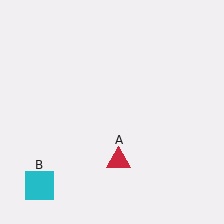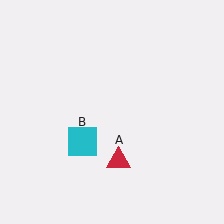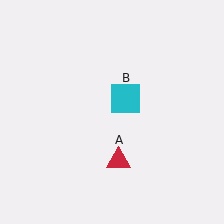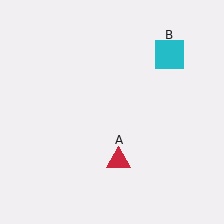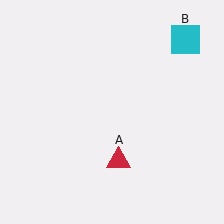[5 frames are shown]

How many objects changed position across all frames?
1 object changed position: cyan square (object B).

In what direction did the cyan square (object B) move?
The cyan square (object B) moved up and to the right.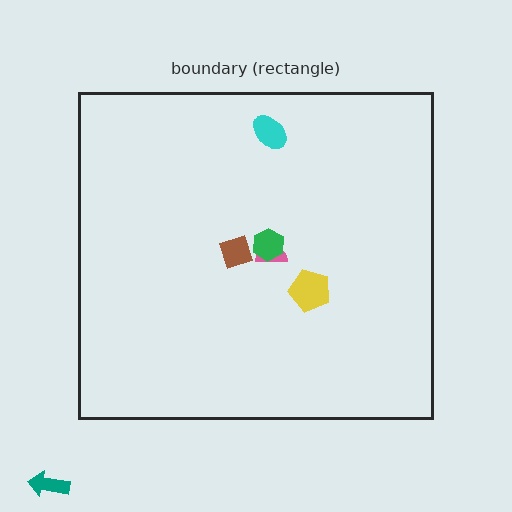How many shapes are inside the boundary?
5 inside, 1 outside.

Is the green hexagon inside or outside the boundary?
Inside.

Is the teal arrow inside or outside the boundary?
Outside.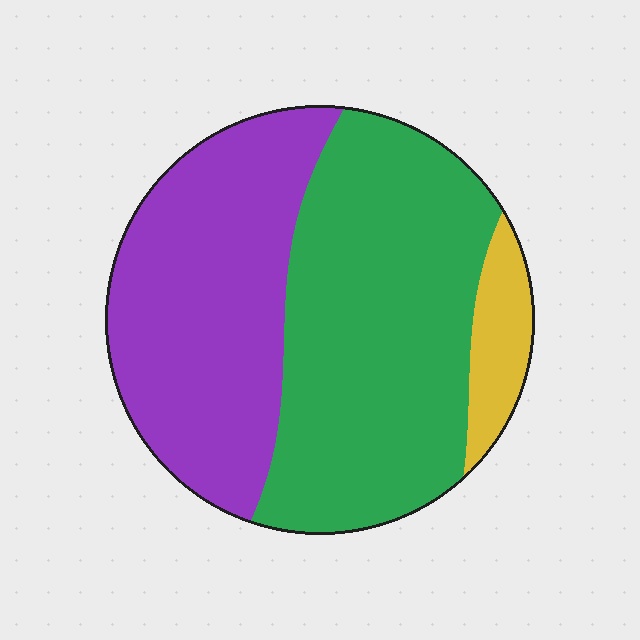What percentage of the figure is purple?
Purple covers about 40% of the figure.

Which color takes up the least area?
Yellow, at roughly 10%.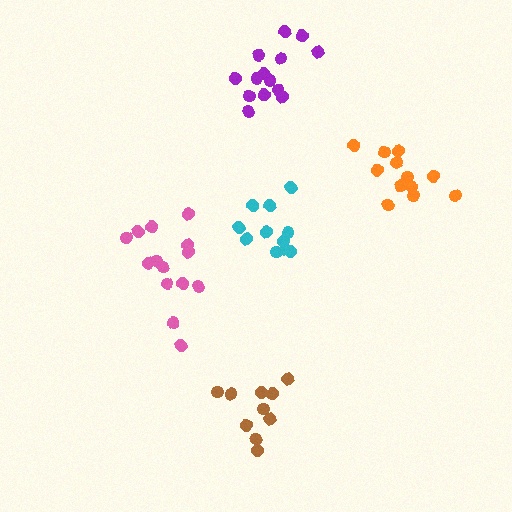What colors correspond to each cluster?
The clusters are colored: pink, brown, purple, orange, cyan.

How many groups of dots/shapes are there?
There are 5 groups.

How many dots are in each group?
Group 1: 14 dots, Group 2: 10 dots, Group 3: 14 dots, Group 4: 13 dots, Group 5: 11 dots (62 total).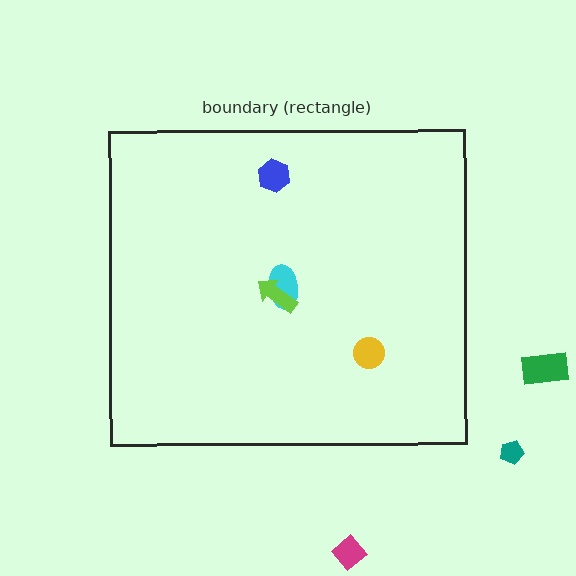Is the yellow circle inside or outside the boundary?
Inside.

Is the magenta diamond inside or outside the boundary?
Outside.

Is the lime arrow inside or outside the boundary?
Inside.